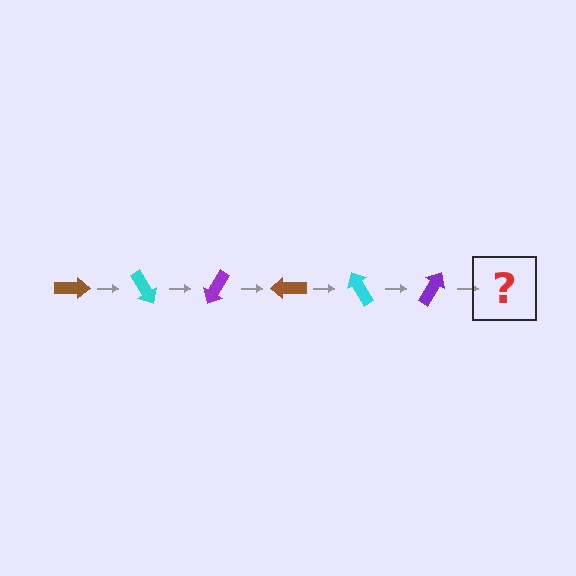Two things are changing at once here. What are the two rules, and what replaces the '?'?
The two rules are that it rotates 60 degrees each step and the color cycles through brown, cyan, and purple. The '?' should be a brown arrow, rotated 360 degrees from the start.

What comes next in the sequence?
The next element should be a brown arrow, rotated 360 degrees from the start.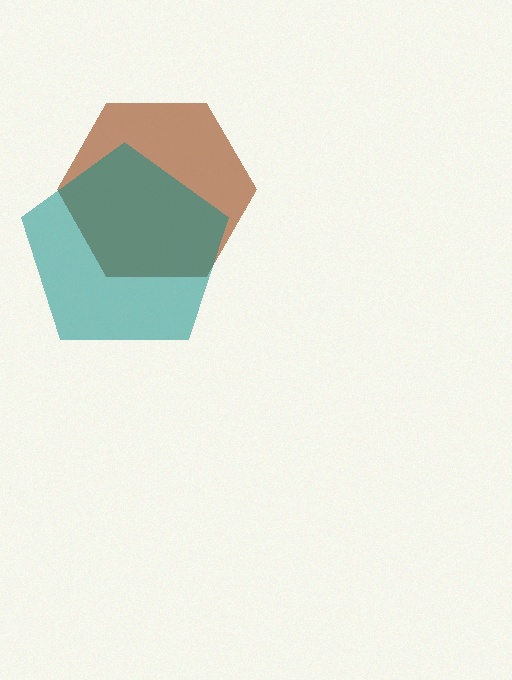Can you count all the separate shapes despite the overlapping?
Yes, there are 2 separate shapes.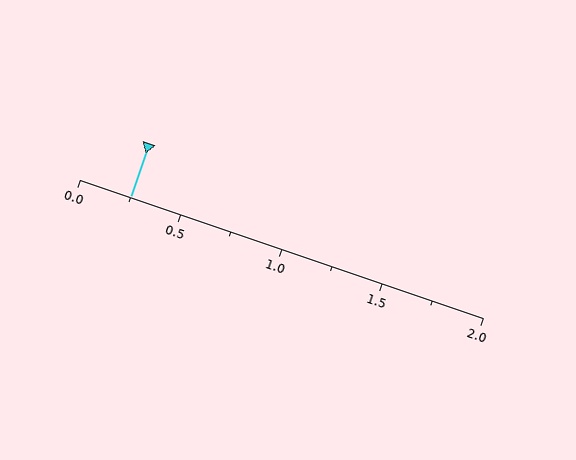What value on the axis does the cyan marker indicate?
The marker indicates approximately 0.25.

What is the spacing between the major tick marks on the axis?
The major ticks are spaced 0.5 apart.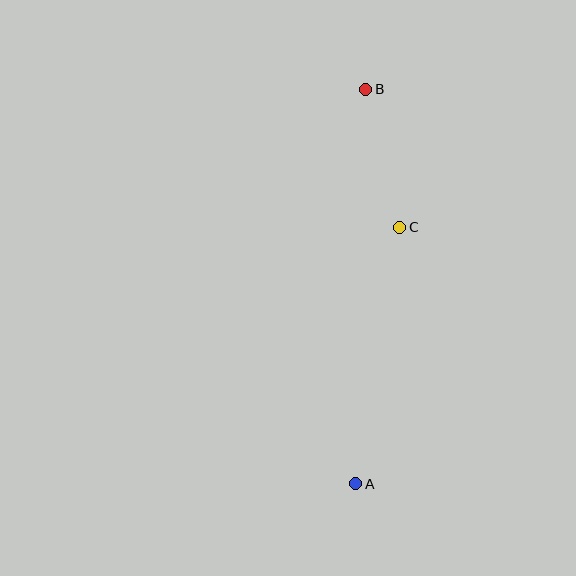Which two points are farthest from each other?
Points A and B are farthest from each other.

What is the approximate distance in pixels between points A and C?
The distance between A and C is approximately 260 pixels.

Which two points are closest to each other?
Points B and C are closest to each other.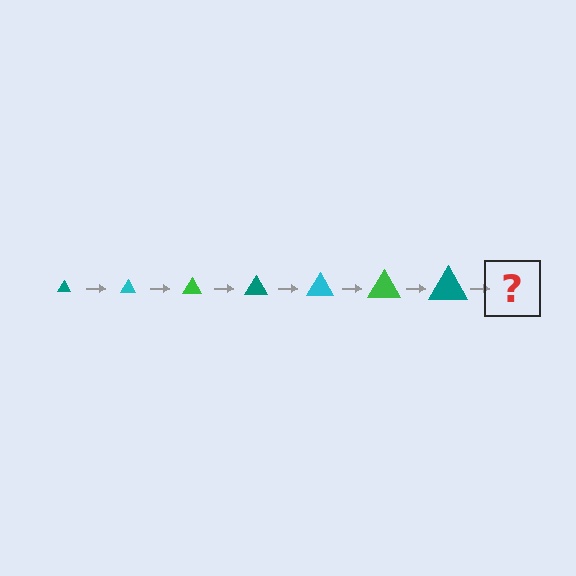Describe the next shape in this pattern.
It should be a cyan triangle, larger than the previous one.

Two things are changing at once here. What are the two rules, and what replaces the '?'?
The two rules are that the triangle grows larger each step and the color cycles through teal, cyan, and green. The '?' should be a cyan triangle, larger than the previous one.